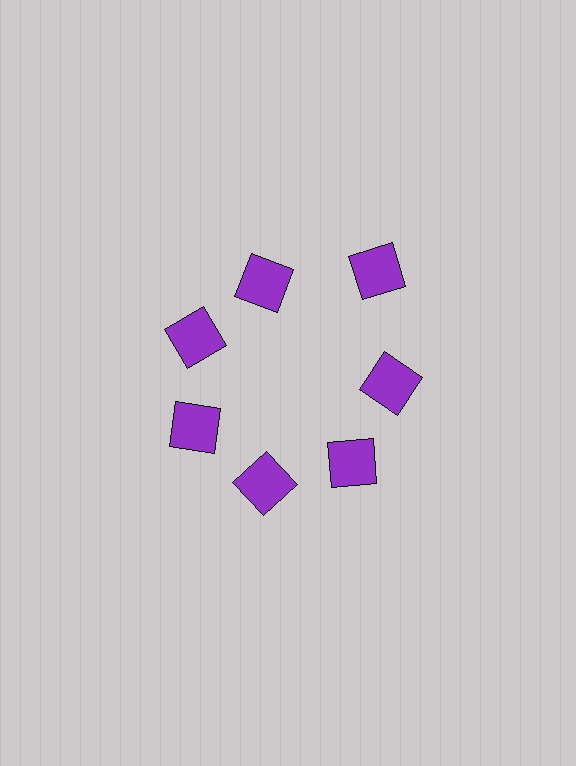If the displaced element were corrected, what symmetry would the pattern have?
It would have 7-fold rotational symmetry — the pattern would map onto itself every 51 degrees.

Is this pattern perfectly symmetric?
No. The 7 purple squares are arranged in a ring, but one element near the 1 o'clock position is pushed outward from the center, breaking the 7-fold rotational symmetry.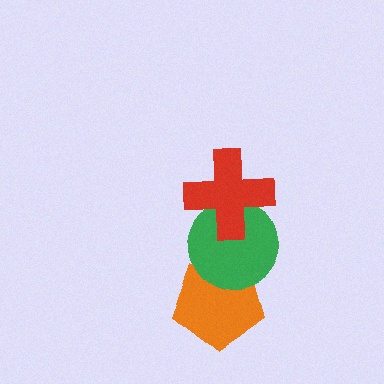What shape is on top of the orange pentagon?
The green circle is on top of the orange pentagon.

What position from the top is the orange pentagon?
The orange pentagon is 3rd from the top.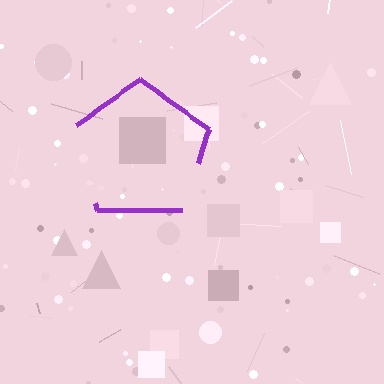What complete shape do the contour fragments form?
The contour fragments form a pentagon.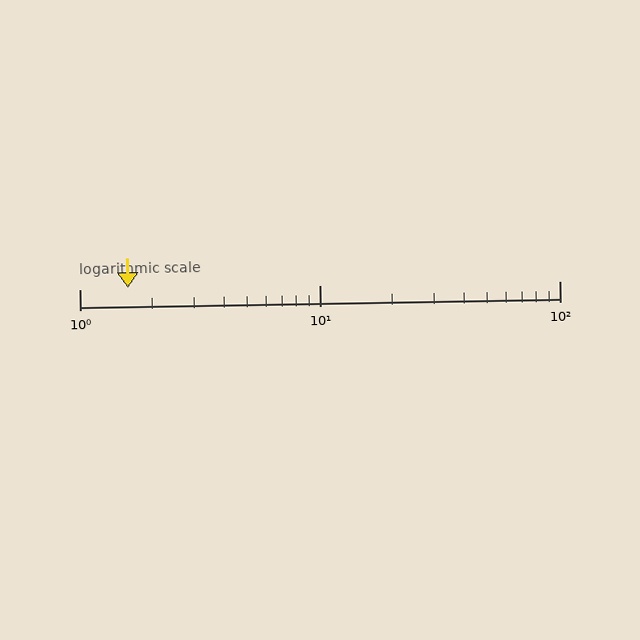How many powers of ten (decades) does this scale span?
The scale spans 2 decades, from 1 to 100.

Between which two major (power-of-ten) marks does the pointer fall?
The pointer is between 1 and 10.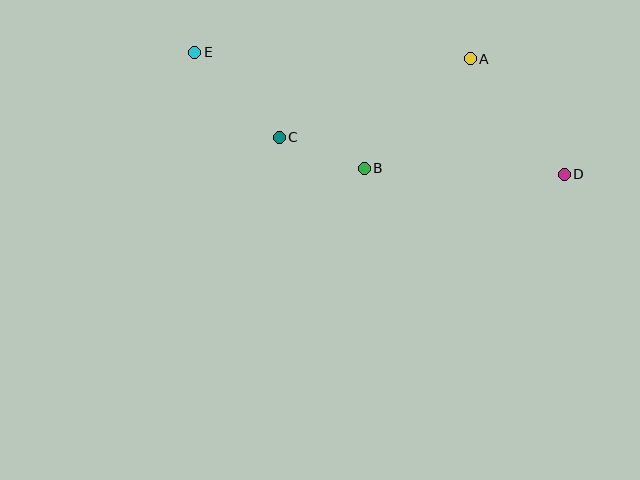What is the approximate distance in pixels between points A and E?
The distance between A and E is approximately 276 pixels.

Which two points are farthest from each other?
Points D and E are farthest from each other.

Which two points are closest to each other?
Points B and C are closest to each other.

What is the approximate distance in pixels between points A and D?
The distance between A and D is approximately 149 pixels.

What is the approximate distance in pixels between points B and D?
The distance between B and D is approximately 200 pixels.